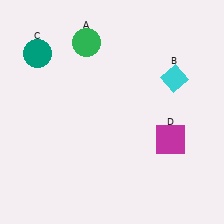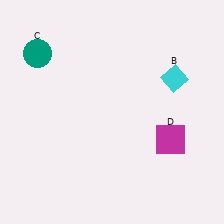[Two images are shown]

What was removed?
The green circle (A) was removed in Image 2.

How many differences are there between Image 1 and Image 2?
There is 1 difference between the two images.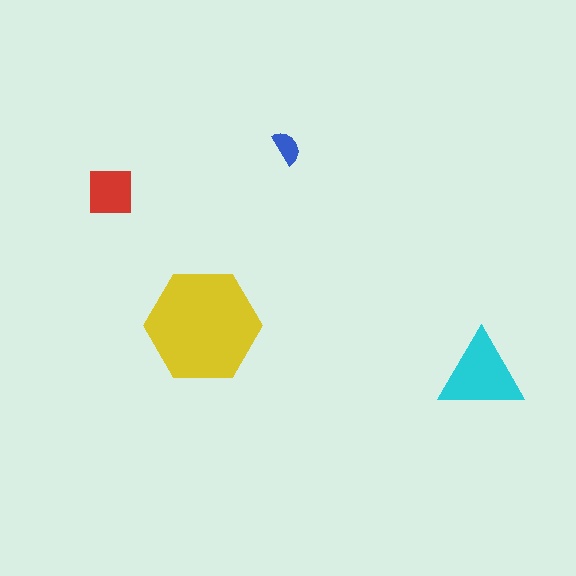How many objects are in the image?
There are 4 objects in the image.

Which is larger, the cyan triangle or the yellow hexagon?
The yellow hexagon.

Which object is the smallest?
The blue semicircle.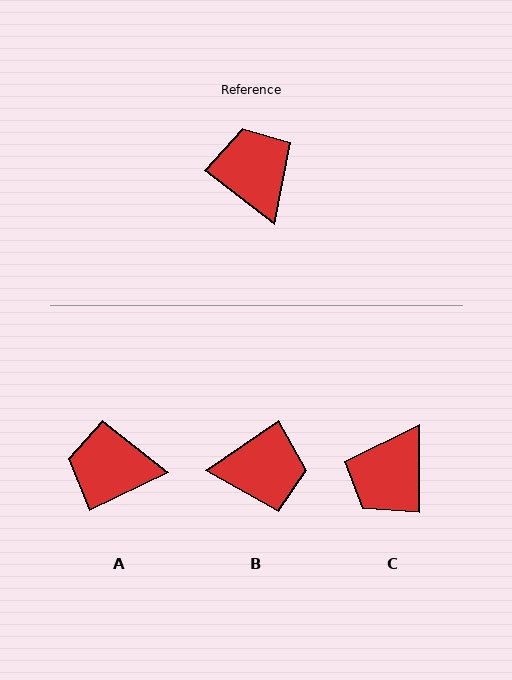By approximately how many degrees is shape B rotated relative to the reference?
Approximately 109 degrees clockwise.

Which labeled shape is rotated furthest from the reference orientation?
C, about 127 degrees away.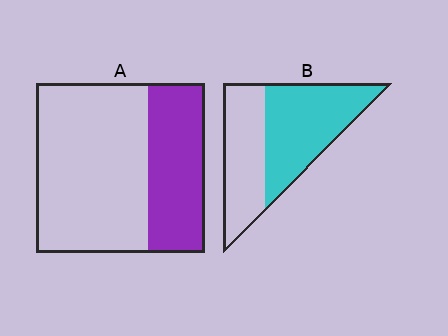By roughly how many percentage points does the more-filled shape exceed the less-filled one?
By roughly 25 percentage points (B over A).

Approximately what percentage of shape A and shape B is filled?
A is approximately 35% and B is approximately 55%.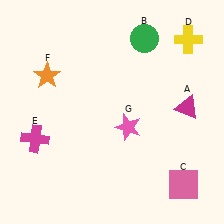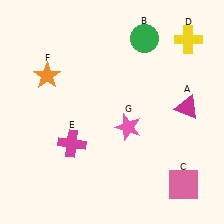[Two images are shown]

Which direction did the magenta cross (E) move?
The magenta cross (E) moved right.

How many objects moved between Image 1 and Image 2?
1 object moved between the two images.